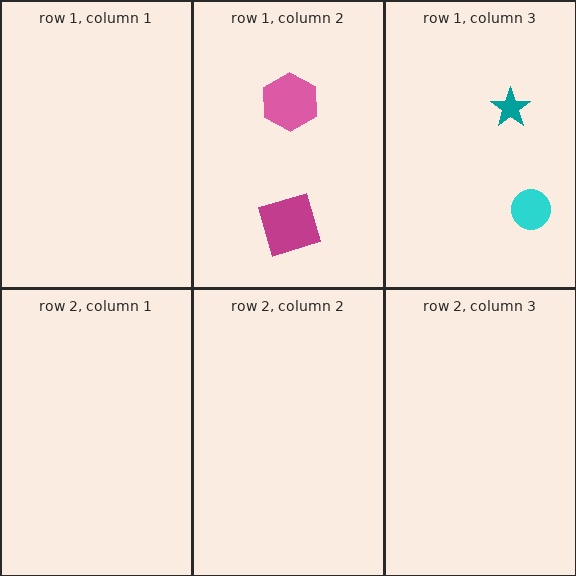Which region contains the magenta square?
The row 1, column 2 region.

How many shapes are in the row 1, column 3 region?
2.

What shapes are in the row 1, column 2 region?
The magenta square, the pink hexagon.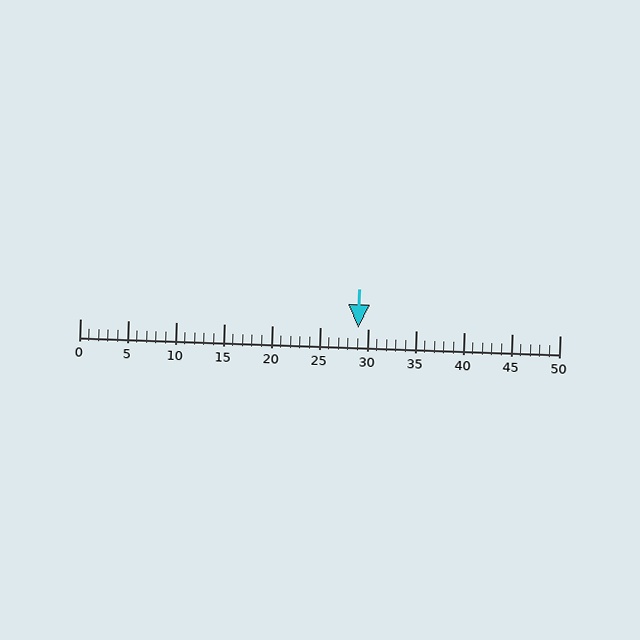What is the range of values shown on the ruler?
The ruler shows values from 0 to 50.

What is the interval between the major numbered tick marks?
The major tick marks are spaced 5 units apart.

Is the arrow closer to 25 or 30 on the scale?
The arrow is closer to 30.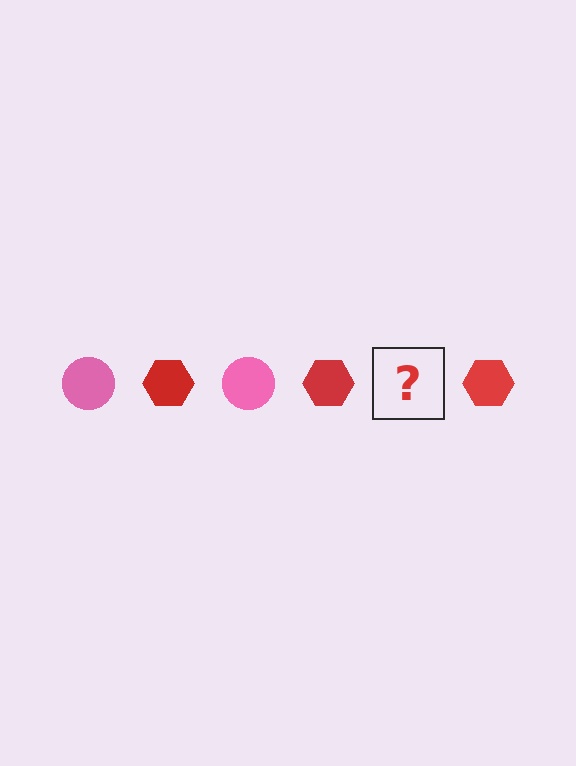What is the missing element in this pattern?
The missing element is a pink circle.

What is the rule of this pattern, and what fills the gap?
The rule is that the pattern alternates between pink circle and red hexagon. The gap should be filled with a pink circle.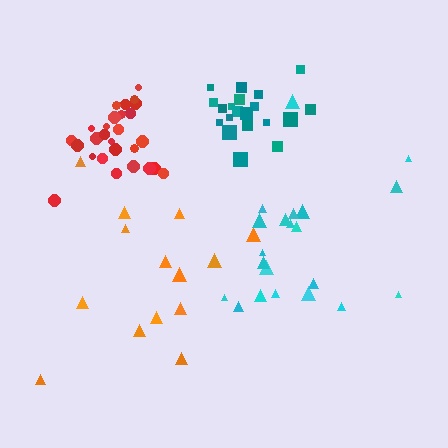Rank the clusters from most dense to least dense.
teal, red, cyan, orange.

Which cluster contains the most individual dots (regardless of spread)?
Red (28).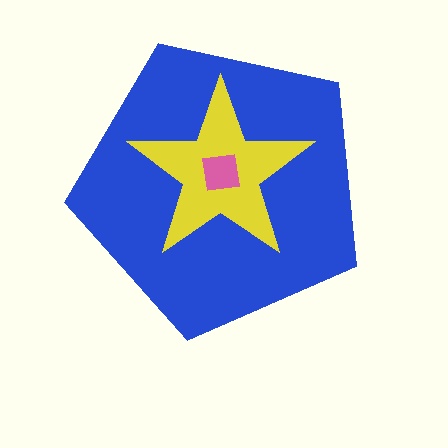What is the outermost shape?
The blue pentagon.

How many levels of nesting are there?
3.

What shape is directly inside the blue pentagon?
The yellow star.